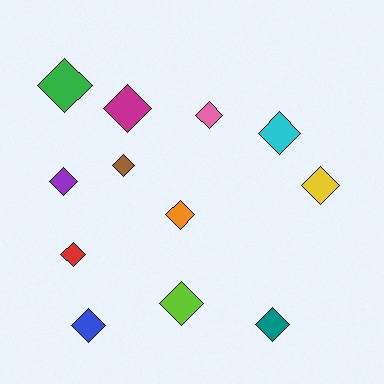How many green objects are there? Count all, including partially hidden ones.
There is 1 green object.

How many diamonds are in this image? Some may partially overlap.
There are 12 diamonds.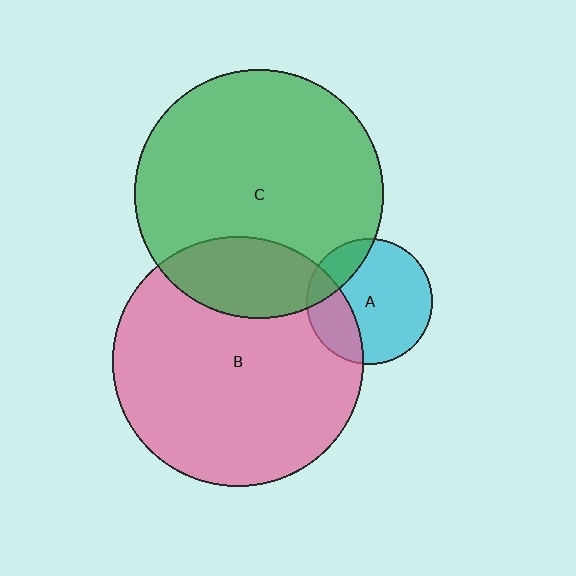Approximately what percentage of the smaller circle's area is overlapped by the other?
Approximately 20%.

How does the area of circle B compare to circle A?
Approximately 4.0 times.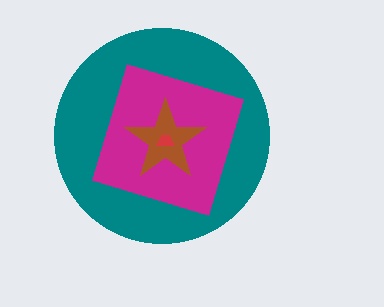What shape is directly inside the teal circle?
The magenta diamond.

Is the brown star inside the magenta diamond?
Yes.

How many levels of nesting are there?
4.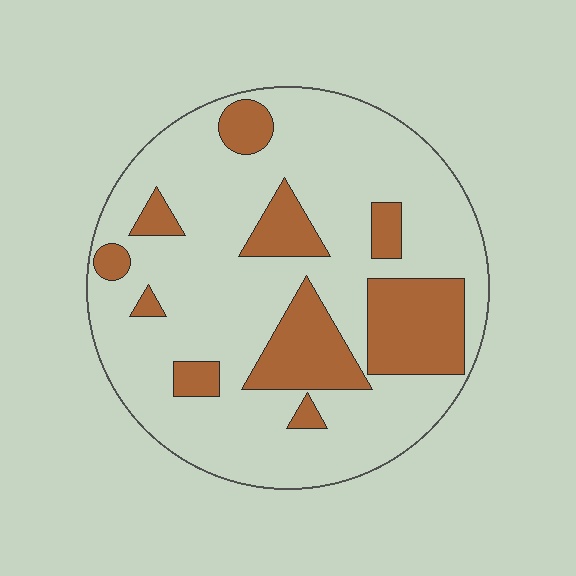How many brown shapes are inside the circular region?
10.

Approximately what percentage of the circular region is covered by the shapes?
Approximately 25%.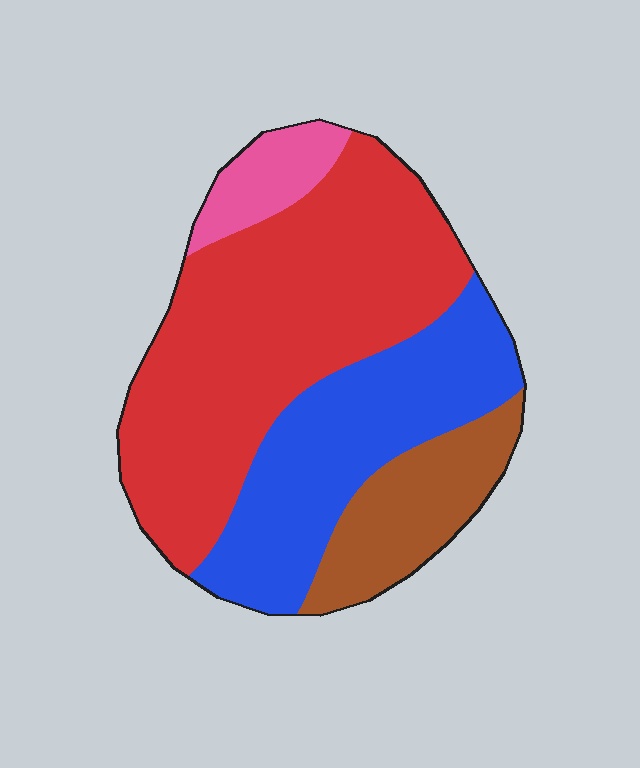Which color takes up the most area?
Red, at roughly 50%.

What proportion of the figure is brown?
Brown takes up about one sixth (1/6) of the figure.